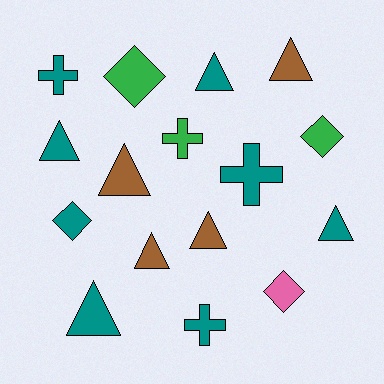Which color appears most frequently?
Teal, with 8 objects.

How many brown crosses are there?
There are no brown crosses.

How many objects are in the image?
There are 16 objects.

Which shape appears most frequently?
Triangle, with 8 objects.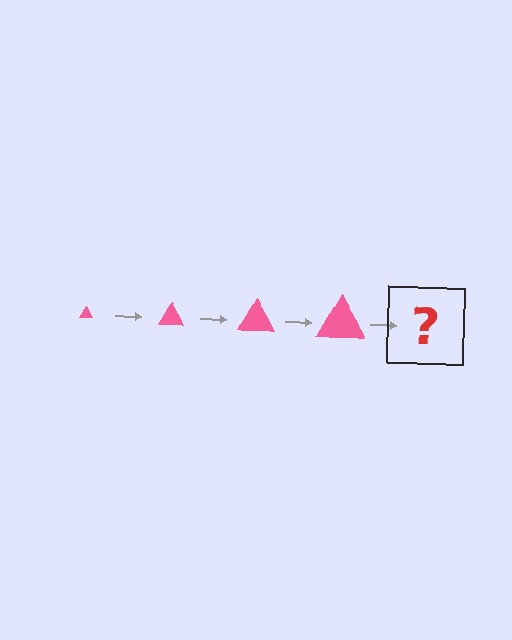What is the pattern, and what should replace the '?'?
The pattern is that the triangle gets progressively larger each step. The '?' should be a pink triangle, larger than the previous one.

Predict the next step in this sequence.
The next step is a pink triangle, larger than the previous one.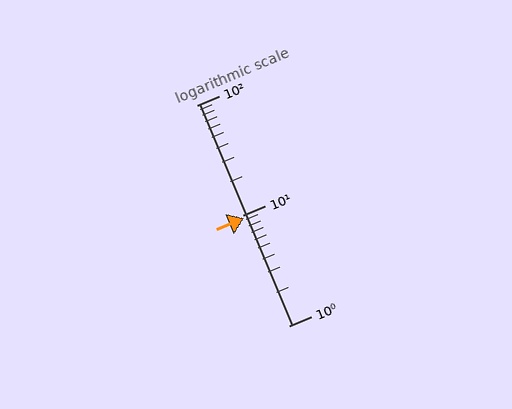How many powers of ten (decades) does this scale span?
The scale spans 2 decades, from 1 to 100.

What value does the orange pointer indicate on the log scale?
The pointer indicates approximately 9.4.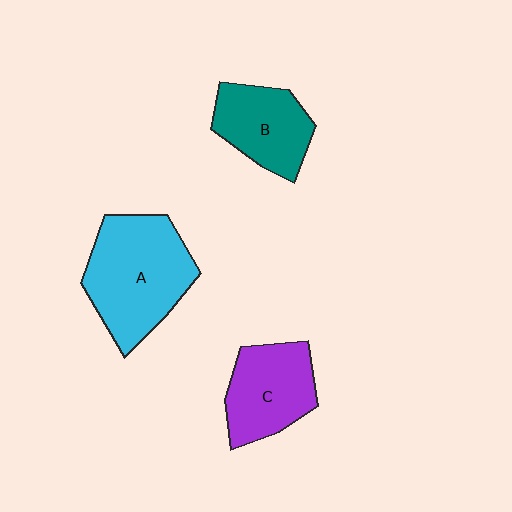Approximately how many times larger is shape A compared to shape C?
Approximately 1.4 times.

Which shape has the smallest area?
Shape B (teal).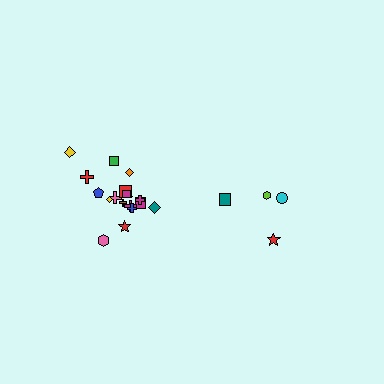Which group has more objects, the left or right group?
The left group.